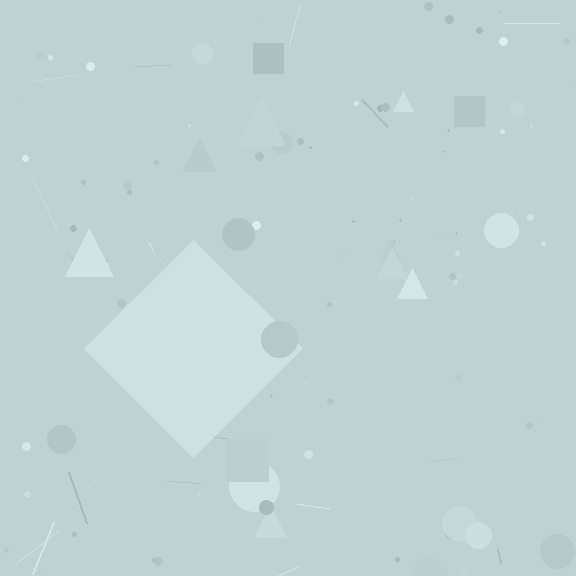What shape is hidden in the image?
A diamond is hidden in the image.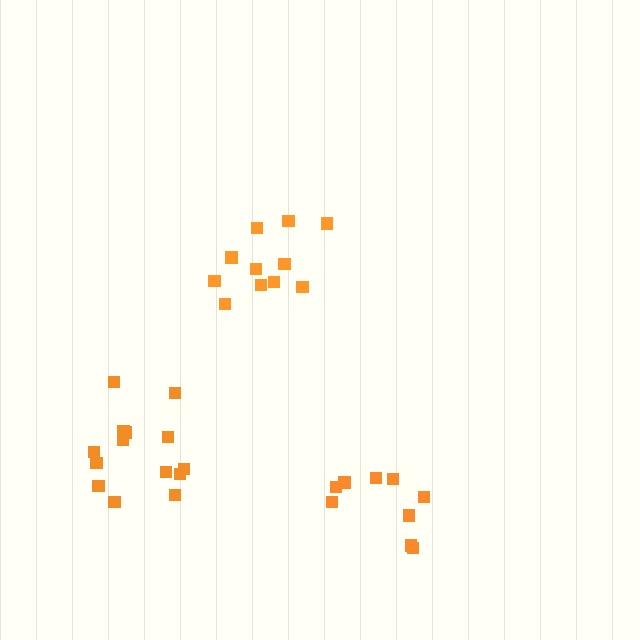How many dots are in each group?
Group 1: 11 dots, Group 2: 9 dots, Group 3: 14 dots (34 total).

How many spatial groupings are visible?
There are 3 spatial groupings.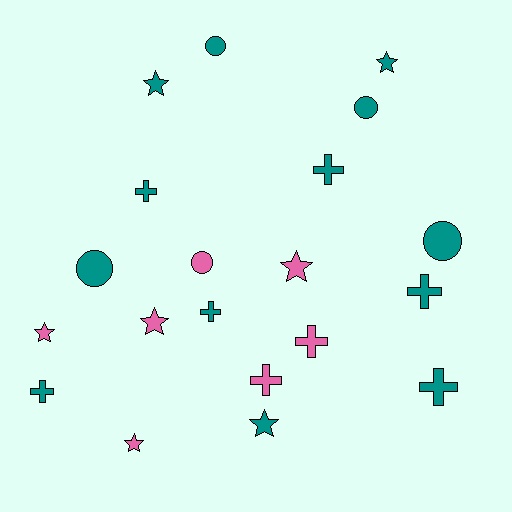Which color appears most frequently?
Teal, with 13 objects.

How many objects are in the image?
There are 20 objects.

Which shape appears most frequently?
Cross, with 8 objects.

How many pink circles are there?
There is 1 pink circle.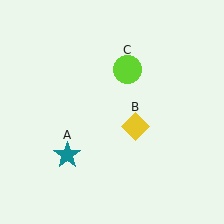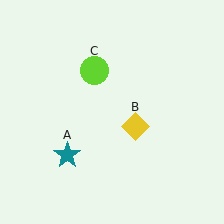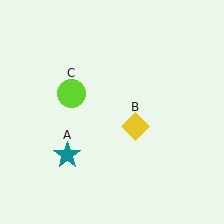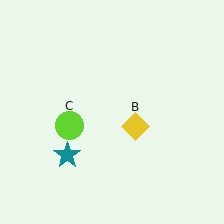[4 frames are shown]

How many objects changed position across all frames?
1 object changed position: lime circle (object C).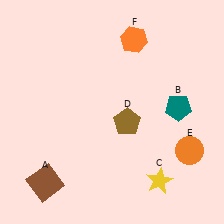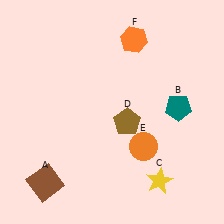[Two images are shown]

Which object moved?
The orange circle (E) moved left.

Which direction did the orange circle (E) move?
The orange circle (E) moved left.